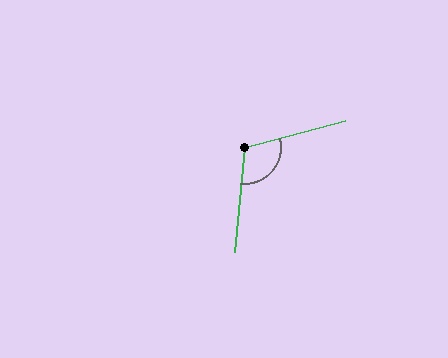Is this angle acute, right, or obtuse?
It is obtuse.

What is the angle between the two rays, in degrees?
Approximately 111 degrees.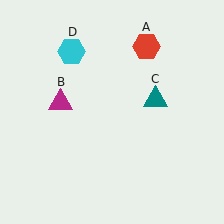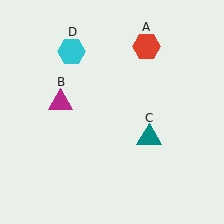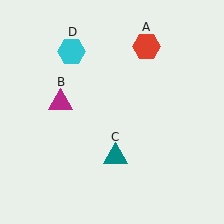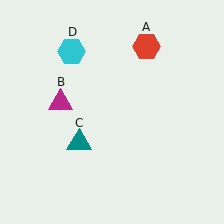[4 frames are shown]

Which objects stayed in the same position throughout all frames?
Red hexagon (object A) and magenta triangle (object B) and cyan hexagon (object D) remained stationary.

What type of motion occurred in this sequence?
The teal triangle (object C) rotated clockwise around the center of the scene.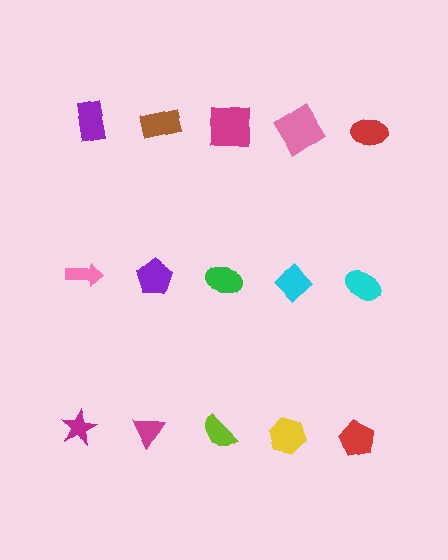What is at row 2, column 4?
A cyan diamond.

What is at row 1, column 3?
A magenta square.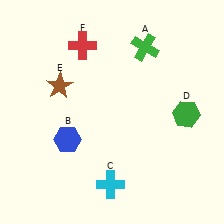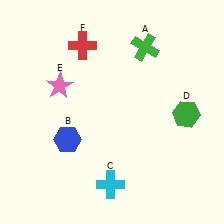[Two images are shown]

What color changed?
The star (E) changed from brown in Image 1 to pink in Image 2.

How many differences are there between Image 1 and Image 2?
There is 1 difference between the two images.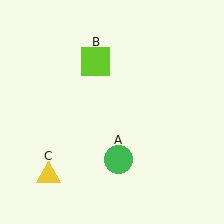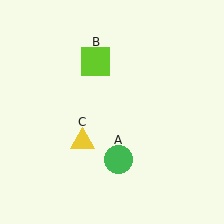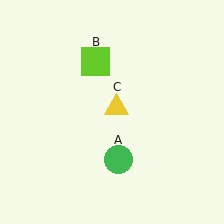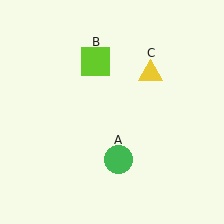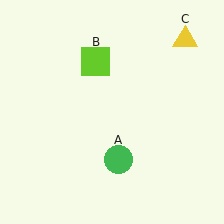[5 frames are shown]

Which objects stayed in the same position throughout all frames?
Green circle (object A) and lime square (object B) remained stationary.